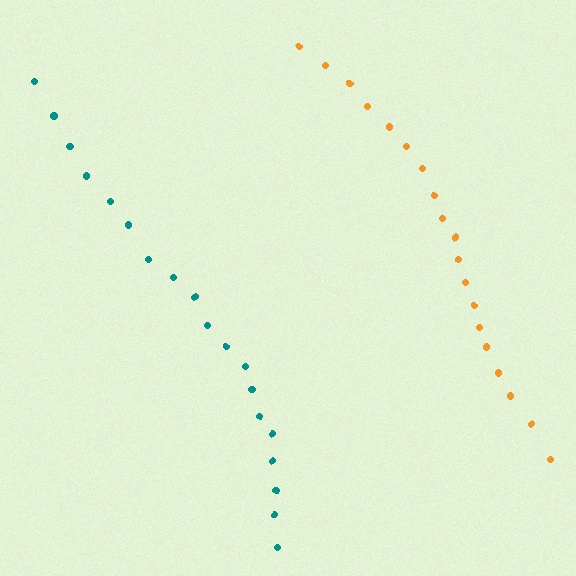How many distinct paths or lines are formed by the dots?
There are 2 distinct paths.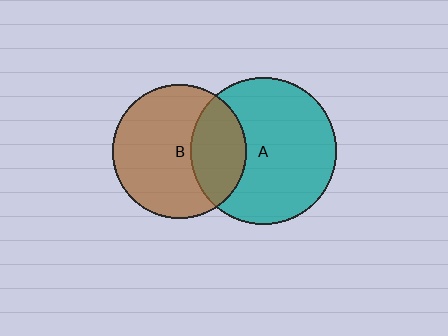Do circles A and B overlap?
Yes.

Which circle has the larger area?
Circle A (teal).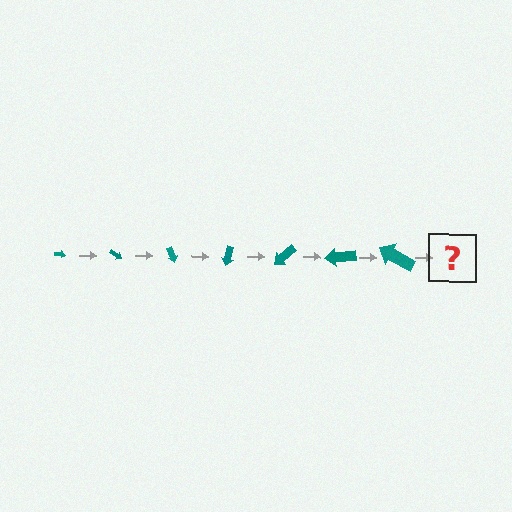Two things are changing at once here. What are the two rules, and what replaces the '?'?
The two rules are that the arrow grows larger each step and it rotates 35 degrees each step. The '?' should be an arrow, larger than the previous one and rotated 245 degrees from the start.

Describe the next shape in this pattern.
It should be an arrow, larger than the previous one and rotated 245 degrees from the start.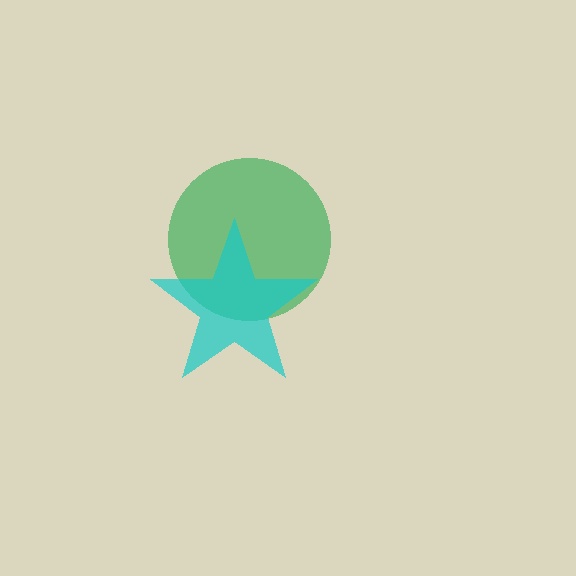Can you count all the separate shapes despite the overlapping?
Yes, there are 2 separate shapes.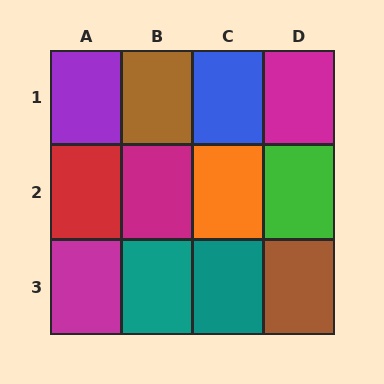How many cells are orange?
1 cell is orange.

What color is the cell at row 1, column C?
Blue.